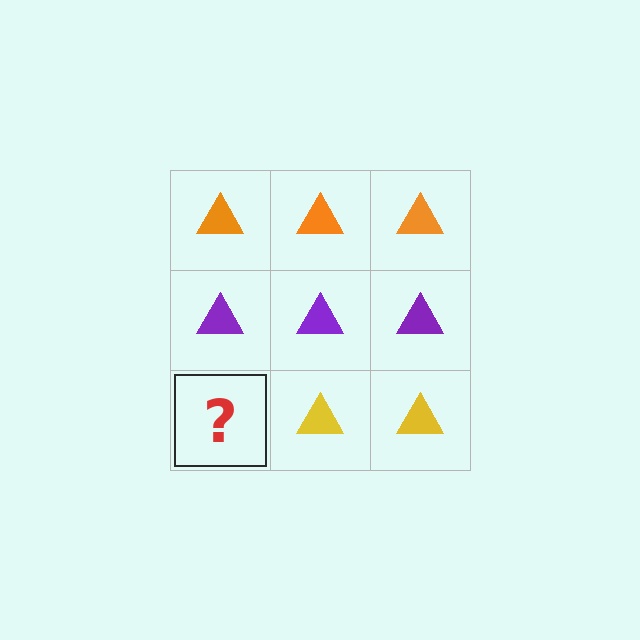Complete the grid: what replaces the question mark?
The question mark should be replaced with a yellow triangle.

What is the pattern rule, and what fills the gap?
The rule is that each row has a consistent color. The gap should be filled with a yellow triangle.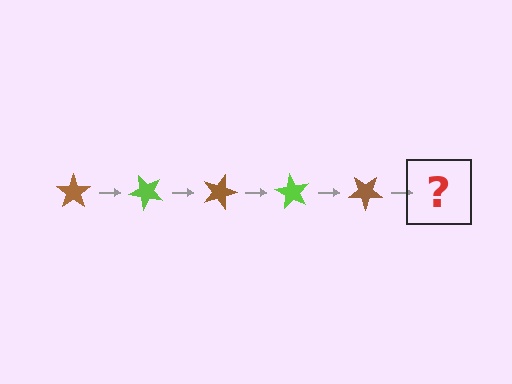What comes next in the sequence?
The next element should be a lime star, rotated 225 degrees from the start.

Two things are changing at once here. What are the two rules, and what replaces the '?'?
The two rules are that it rotates 45 degrees each step and the color cycles through brown and lime. The '?' should be a lime star, rotated 225 degrees from the start.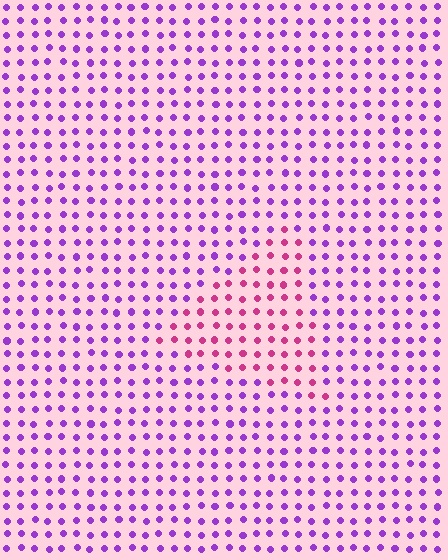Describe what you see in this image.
The image is filled with small purple elements in a uniform arrangement. A triangle-shaped region is visible where the elements are tinted to a slightly different hue, forming a subtle color boundary.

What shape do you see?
I see a triangle.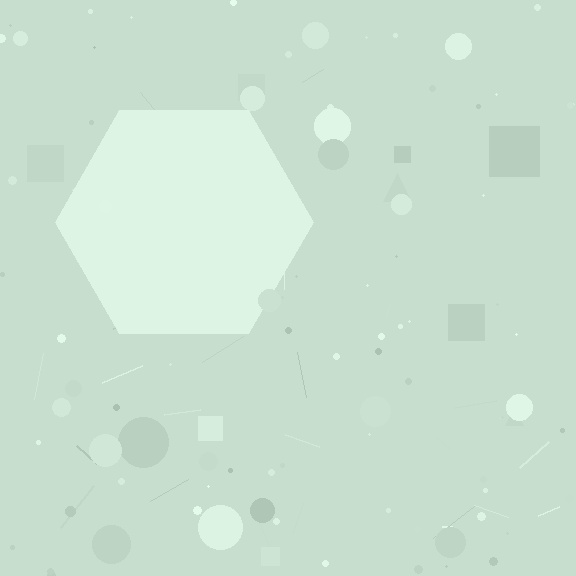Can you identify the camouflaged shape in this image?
The camouflaged shape is a hexagon.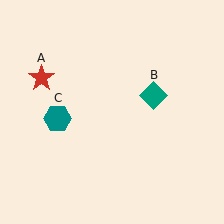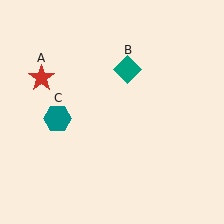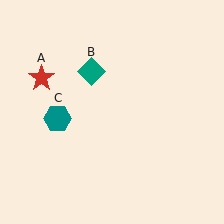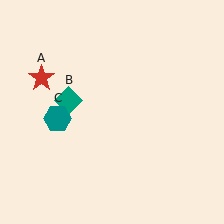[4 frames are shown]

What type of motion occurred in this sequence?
The teal diamond (object B) rotated counterclockwise around the center of the scene.